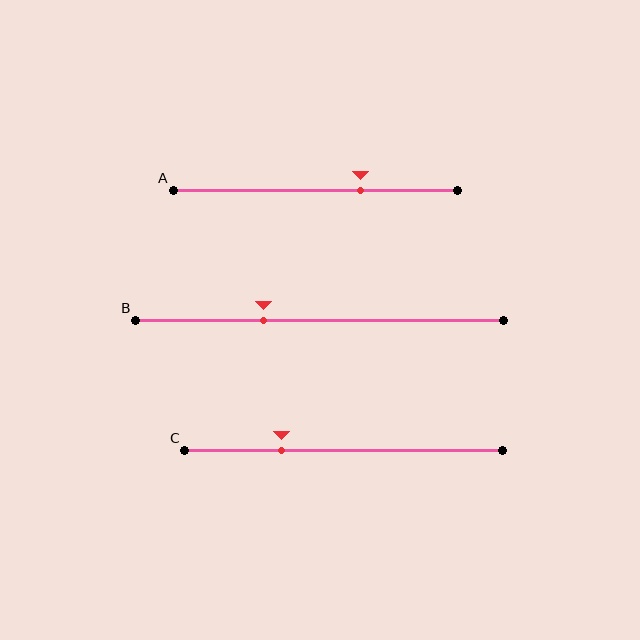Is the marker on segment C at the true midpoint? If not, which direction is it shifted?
No, the marker on segment C is shifted to the left by about 19% of the segment length.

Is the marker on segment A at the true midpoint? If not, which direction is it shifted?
No, the marker on segment A is shifted to the right by about 16% of the segment length.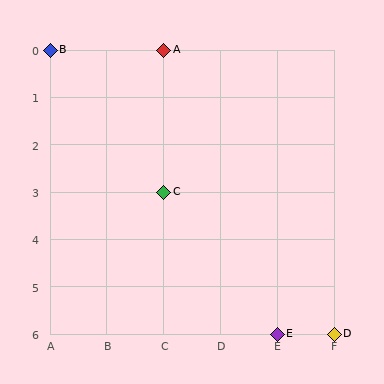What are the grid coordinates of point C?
Point C is at grid coordinates (C, 3).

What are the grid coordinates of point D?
Point D is at grid coordinates (F, 6).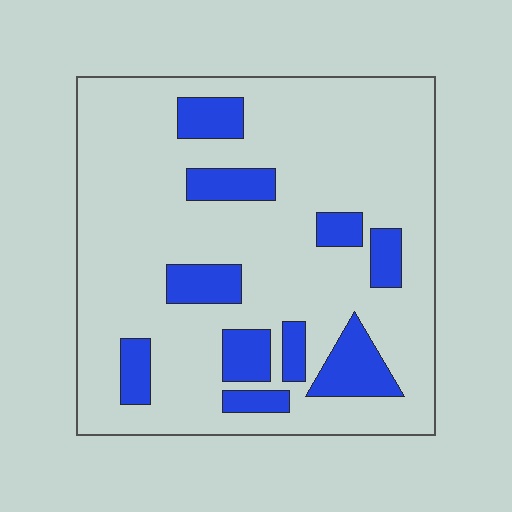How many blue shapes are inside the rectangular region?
10.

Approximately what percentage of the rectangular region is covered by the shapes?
Approximately 20%.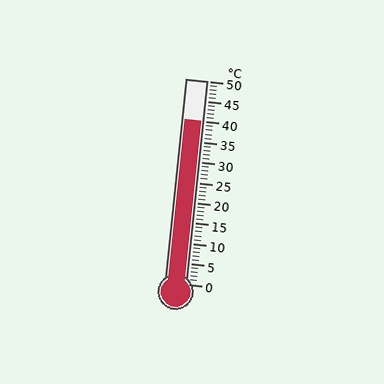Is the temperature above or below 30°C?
The temperature is above 30°C.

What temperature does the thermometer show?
The thermometer shows approximately 40°C.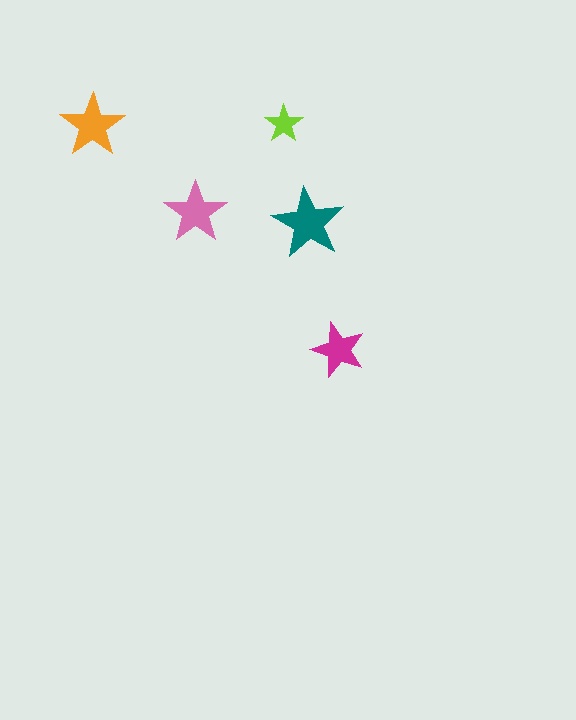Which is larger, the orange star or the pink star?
The orange one.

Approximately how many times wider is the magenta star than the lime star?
About 1.5 times wider.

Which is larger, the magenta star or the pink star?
The pink one.